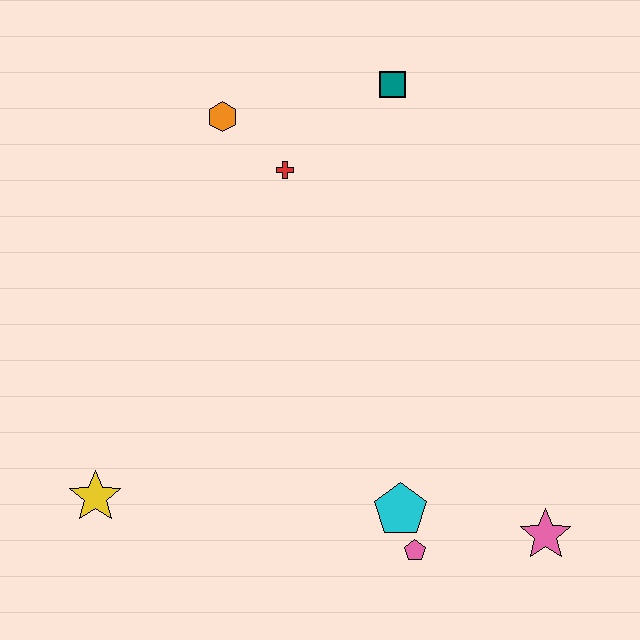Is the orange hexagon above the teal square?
No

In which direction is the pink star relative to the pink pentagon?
The pink star is to the right of the pink pentagon.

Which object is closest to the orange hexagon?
The red cross is closest to the orange hexagon.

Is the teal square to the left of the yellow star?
No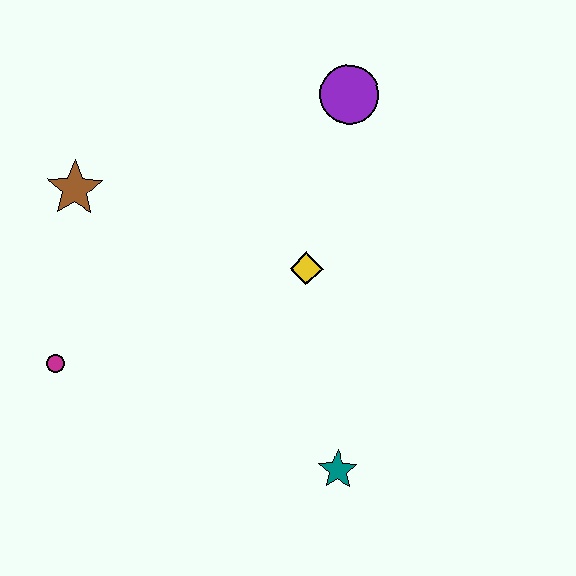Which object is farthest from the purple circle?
The magenta circle is farthest from the purple circle.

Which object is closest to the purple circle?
The yellow diamond is closest to the purple circle.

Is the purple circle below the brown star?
No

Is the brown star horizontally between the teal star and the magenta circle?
Yes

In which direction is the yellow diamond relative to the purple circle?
The yellow diamond is below the purple circle.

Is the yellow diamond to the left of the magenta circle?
No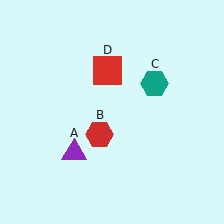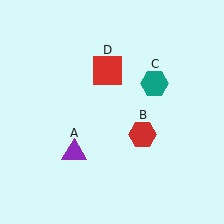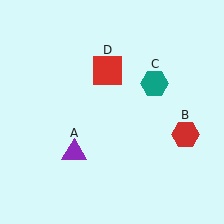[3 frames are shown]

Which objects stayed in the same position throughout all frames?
Purple triangle (object A) and teal hexagon (object C) and red square (object D) remained stationary.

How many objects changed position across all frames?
1 object changed position: red hexagon (object B).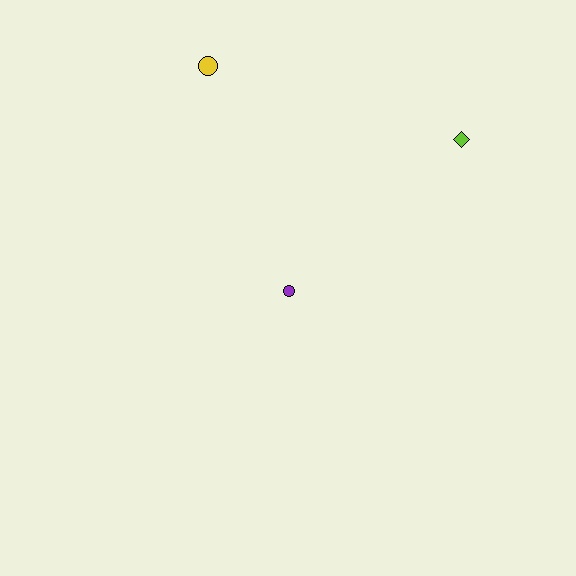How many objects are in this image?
There are 3 objects.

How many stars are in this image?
There are no stars.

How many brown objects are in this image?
There are no brown objects.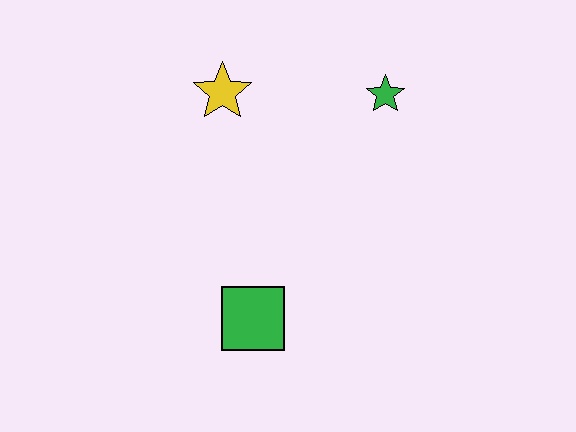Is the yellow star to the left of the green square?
Yes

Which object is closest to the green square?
The yellow star is closest to the green square.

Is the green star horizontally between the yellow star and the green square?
No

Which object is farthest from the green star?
The green square is farthest from the green star.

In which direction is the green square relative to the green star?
The green square is below the green star.